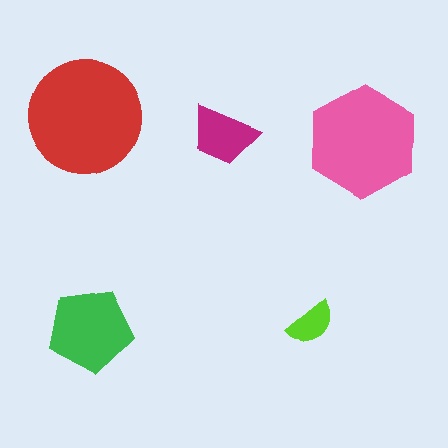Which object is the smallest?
The lime semicircle.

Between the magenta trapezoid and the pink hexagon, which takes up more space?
The pink hexagon.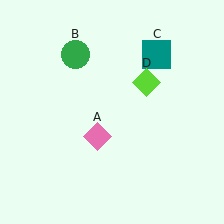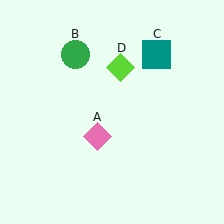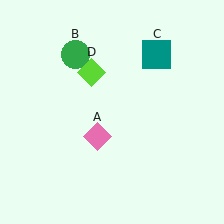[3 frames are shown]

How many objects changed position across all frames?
1 object changed position: lime diamond (object D).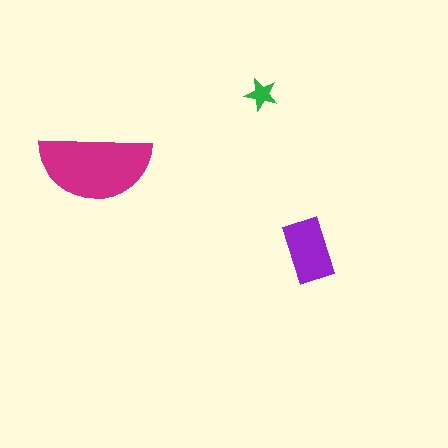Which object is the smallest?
The green star.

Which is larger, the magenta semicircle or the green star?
The magenta semicircle.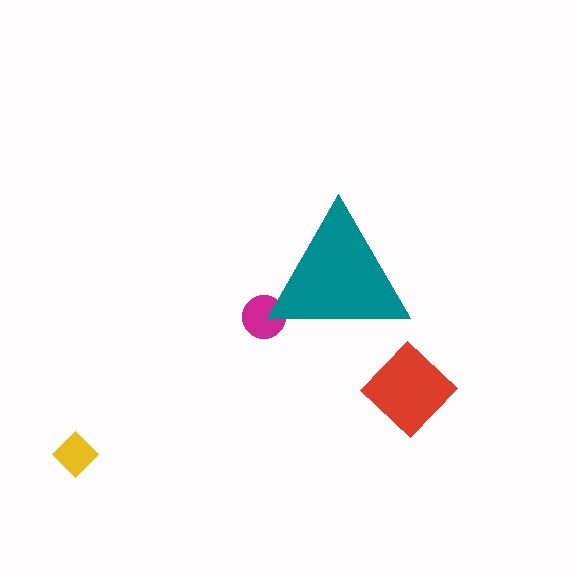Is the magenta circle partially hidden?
Yes, the magenta circle is partially hidden behind the teal triangle.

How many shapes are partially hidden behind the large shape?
1 shape is partially hidden.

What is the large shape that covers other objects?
A teal triangle.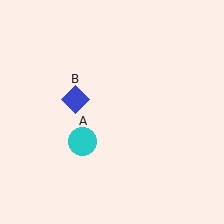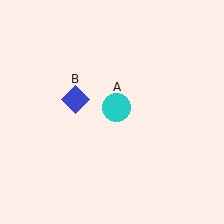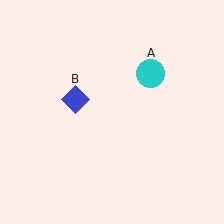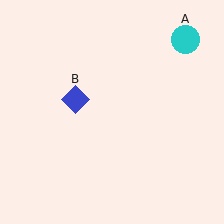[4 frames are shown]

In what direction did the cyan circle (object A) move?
The cyan circle (object A) moved up and to the right.